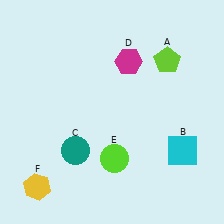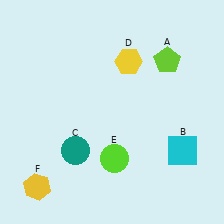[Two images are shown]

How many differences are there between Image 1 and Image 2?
There is 1 difference between the two images.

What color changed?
The hexagon (D) changed from magenta in Image 1 to yellow in Image 2.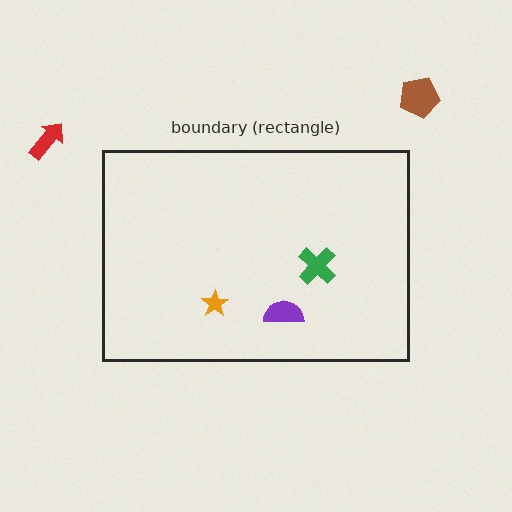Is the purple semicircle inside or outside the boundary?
Inside.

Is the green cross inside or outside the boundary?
Inside.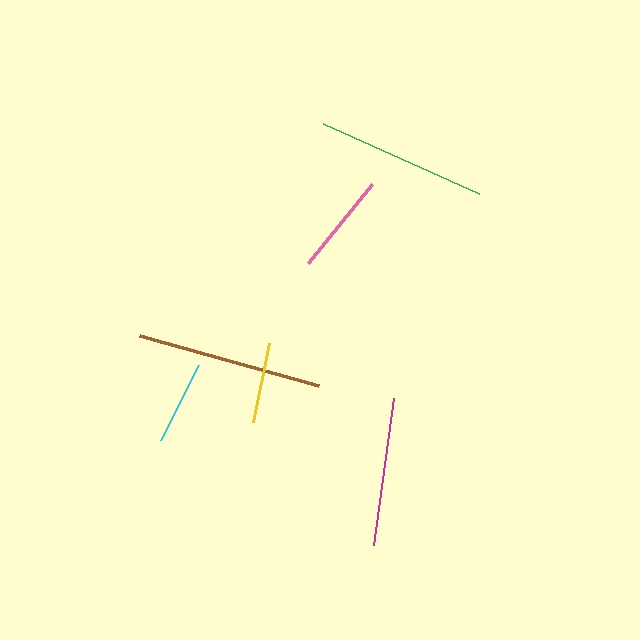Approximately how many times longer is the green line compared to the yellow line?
The green line is approximately 2.1 times the length of the yellow line.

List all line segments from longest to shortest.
From longest to shortest: brown, green, magenta, pink, cyan, yellow.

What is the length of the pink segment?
The pink segment is approximately 102 pixels long.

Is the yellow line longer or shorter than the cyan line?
The cyan line is longer than the yellow line.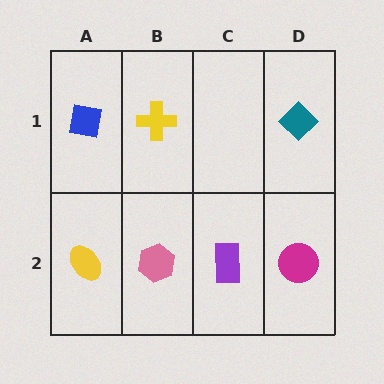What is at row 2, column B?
A pink hexagon.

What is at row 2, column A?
A yellow ellipse.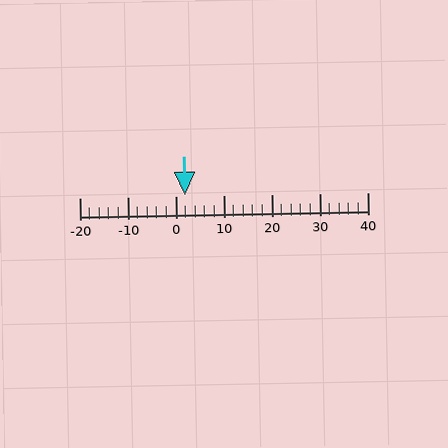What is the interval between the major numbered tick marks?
The major tick marks are spaced 10 units apart.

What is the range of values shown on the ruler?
The ruler shows values from -20 to 40.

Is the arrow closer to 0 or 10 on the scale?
The arrow is closer to 0.